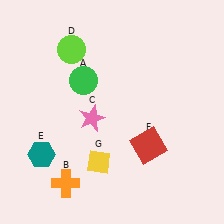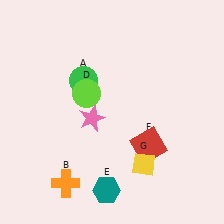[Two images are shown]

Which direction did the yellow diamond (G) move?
The yellow diamond (G) moved right.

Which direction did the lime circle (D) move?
The lime circle (D) moved down.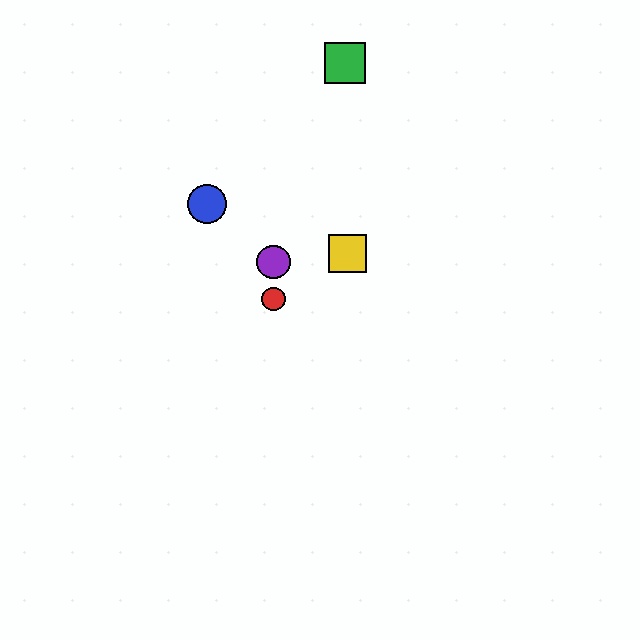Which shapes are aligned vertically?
The red circle, the purple circle are aligned vertically.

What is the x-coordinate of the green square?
The green square is at x≈345.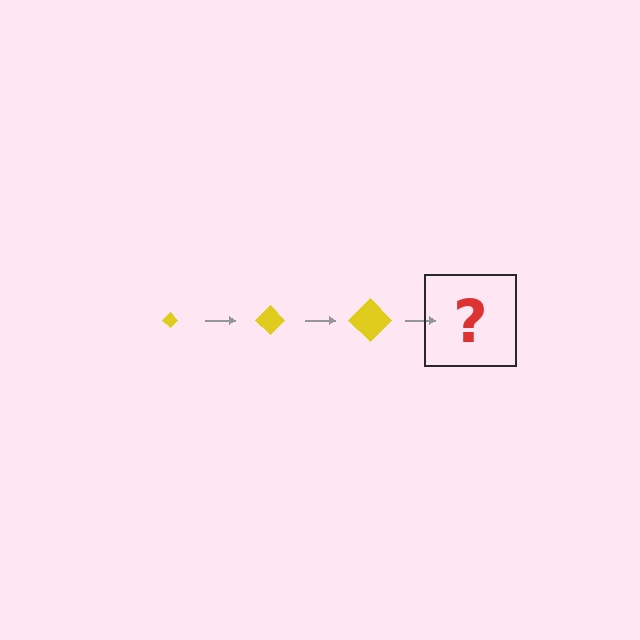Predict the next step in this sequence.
The next step is a yellow diamond, larger than the previous one.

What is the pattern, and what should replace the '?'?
The pattern is that the diamond gets progressively larger each step. The '?' should be a yellow diamond, larger than the previous one.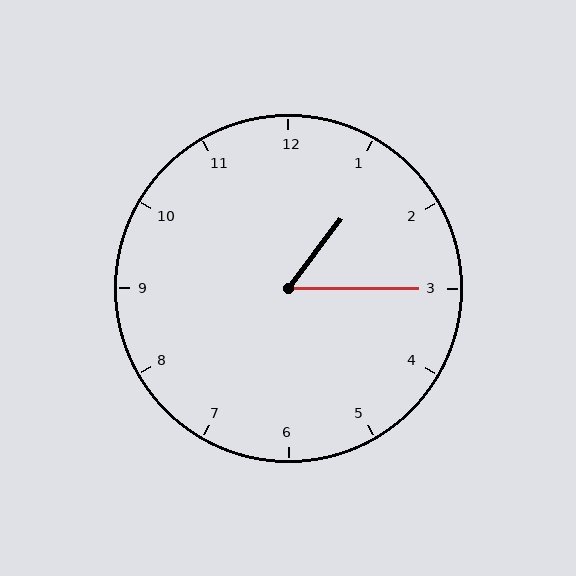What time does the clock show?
1:15.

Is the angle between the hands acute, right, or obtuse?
It is acute.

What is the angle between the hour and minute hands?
Approximately 52 degrees.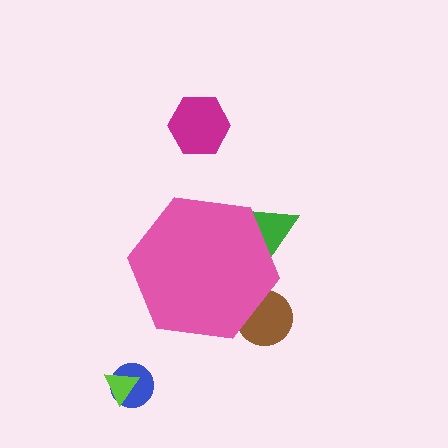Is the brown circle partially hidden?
Yes, the brown circle is partially hidden behind the pink hexagon.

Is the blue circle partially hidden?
No, the blue circle is fully visible.